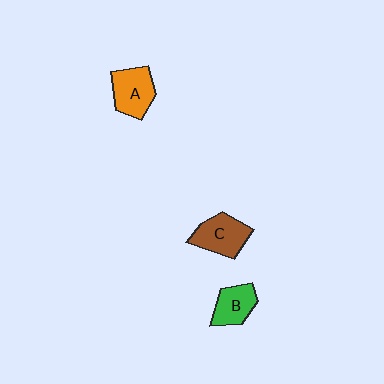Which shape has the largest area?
Shape C (brown).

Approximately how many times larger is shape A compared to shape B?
Approximately 1.2 times.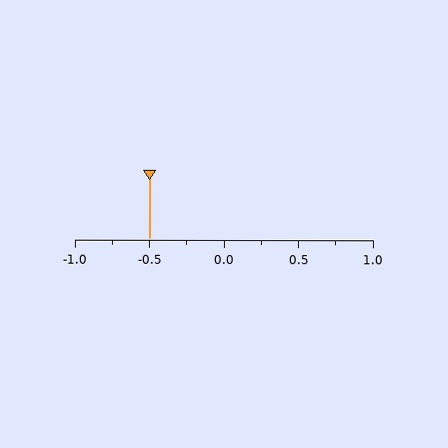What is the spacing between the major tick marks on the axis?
The major ticks are spaced 0.5 apart.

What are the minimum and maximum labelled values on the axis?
The axis runs from -1.0 to 1.0.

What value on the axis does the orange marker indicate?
The marker indicates approximately -0.5.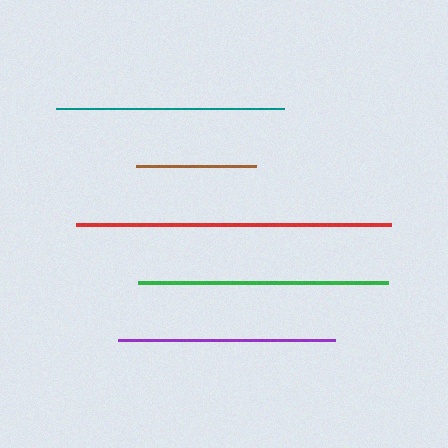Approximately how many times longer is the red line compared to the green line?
The red line is approximately 1.3 times the length of the green line.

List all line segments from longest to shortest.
From longest to shortest: red, green, teal, purple, brown.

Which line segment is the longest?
The red line is the longest at approximately 315 pixels.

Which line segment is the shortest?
The brown line is the shortest at approximately 120 pixels.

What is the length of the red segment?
The red segment is approximately 315 pixels long.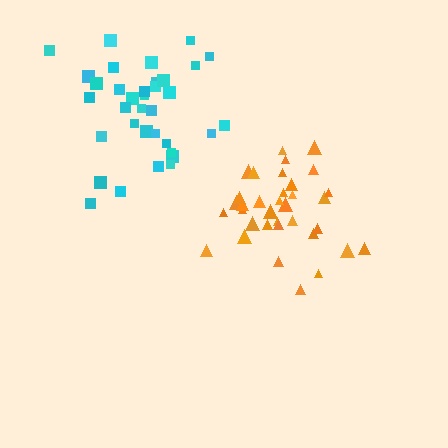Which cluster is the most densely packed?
Orange.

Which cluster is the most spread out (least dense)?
Cyan.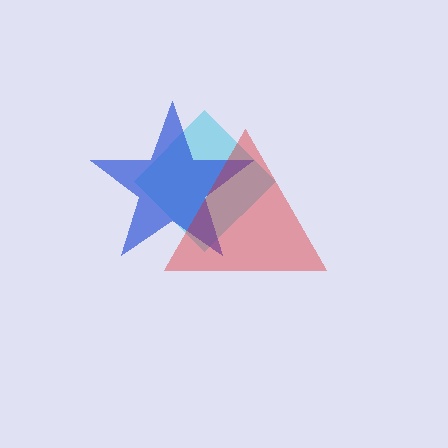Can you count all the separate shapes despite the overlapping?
Yes, there are 3 separate shapes.